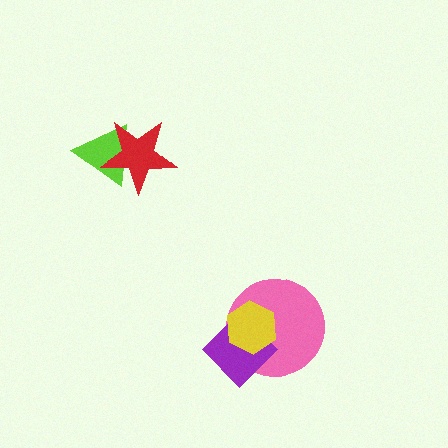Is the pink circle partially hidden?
Yes, it is partially covered by another shape.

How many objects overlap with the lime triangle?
1 object overlaps with the lime triangle.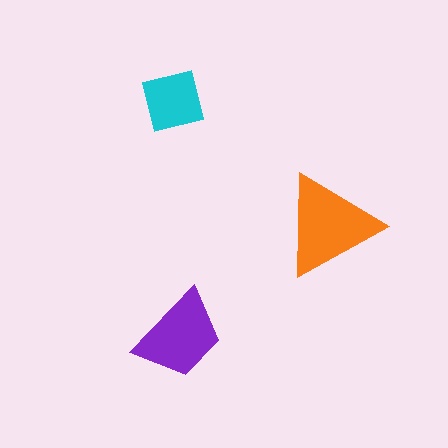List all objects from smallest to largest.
The cyan square, the purple trapezoid, the orange triangle.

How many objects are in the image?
There are 3 objects in the image.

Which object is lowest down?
The purple trapezoid is bottommost.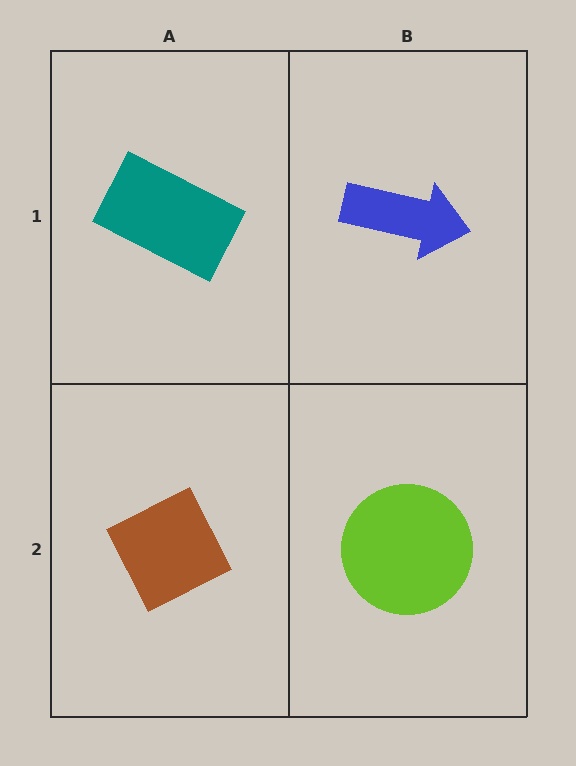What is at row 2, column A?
A brown diamond.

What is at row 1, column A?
A teal rectangle.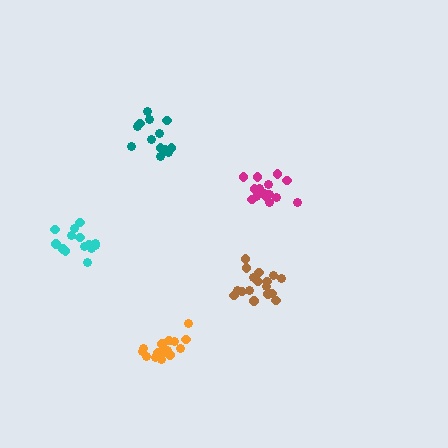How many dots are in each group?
Group 1: 17 dots, Group 2: 15 dots, Group 3: 14 dots, Group 4: 14 dots, Group 5: 15 dots (75 total).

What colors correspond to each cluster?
The clusters are colored: brown, magenta, cyan, teal, orange.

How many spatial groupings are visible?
There are 5 spatial groupings.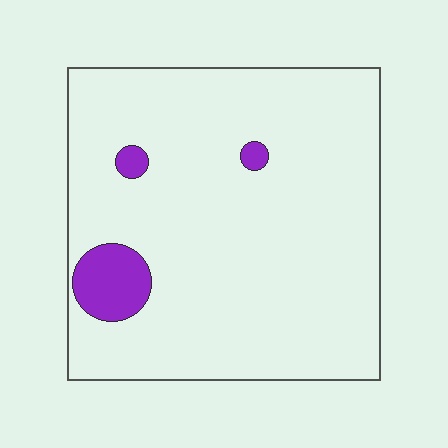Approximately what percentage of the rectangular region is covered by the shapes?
Approximately 5%.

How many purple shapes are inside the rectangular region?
3.